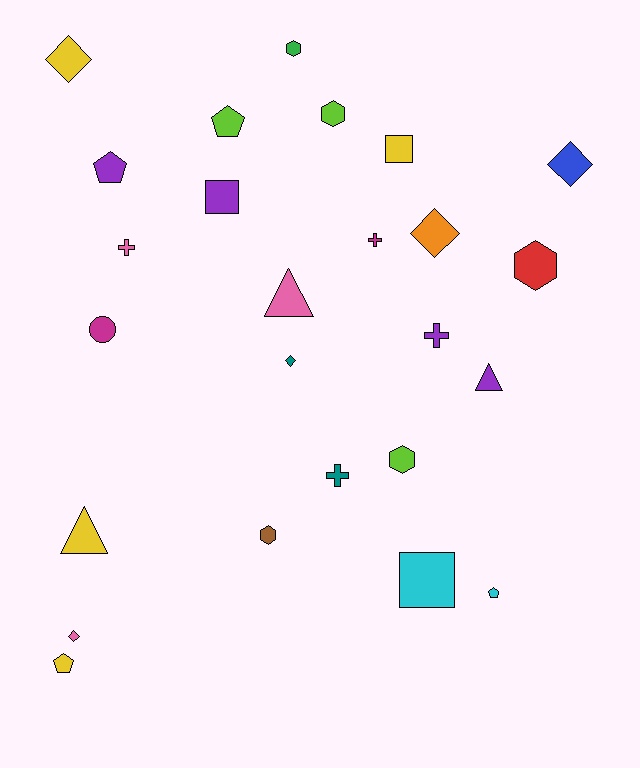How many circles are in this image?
There is 1 circle.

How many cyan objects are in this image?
There are 2 cyan objects.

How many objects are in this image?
There are 25 objects.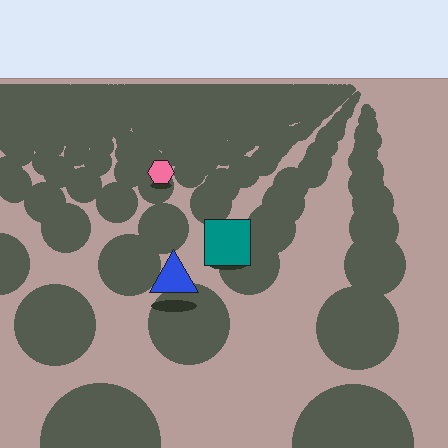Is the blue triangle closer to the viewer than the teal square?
Yes. The blue triangle is closer — you can tell from the texture gradient: the ground texture is coarser near it.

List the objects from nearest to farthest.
From nearest to farthest: the blue triangle, the teal square, the pink hexagon.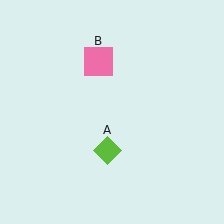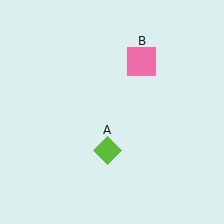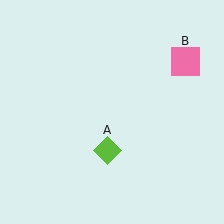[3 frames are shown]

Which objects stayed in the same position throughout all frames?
Lime diamond (object A) remained stationary.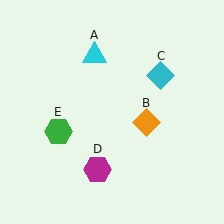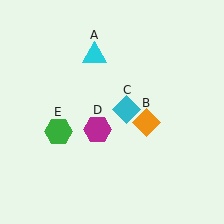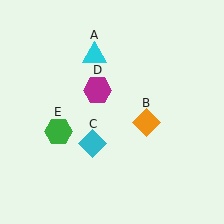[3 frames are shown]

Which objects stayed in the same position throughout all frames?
Cyan triangle (object A) and orange diamond (object B) and green hexagon (object E) remained stationary.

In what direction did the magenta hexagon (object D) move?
The magenta hexagon (object D) moved up.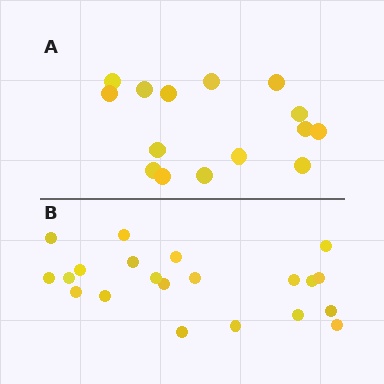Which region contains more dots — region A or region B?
Region B (the bottom region) has more dots.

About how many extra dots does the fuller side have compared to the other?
Region B has about 6 more dots than region A.